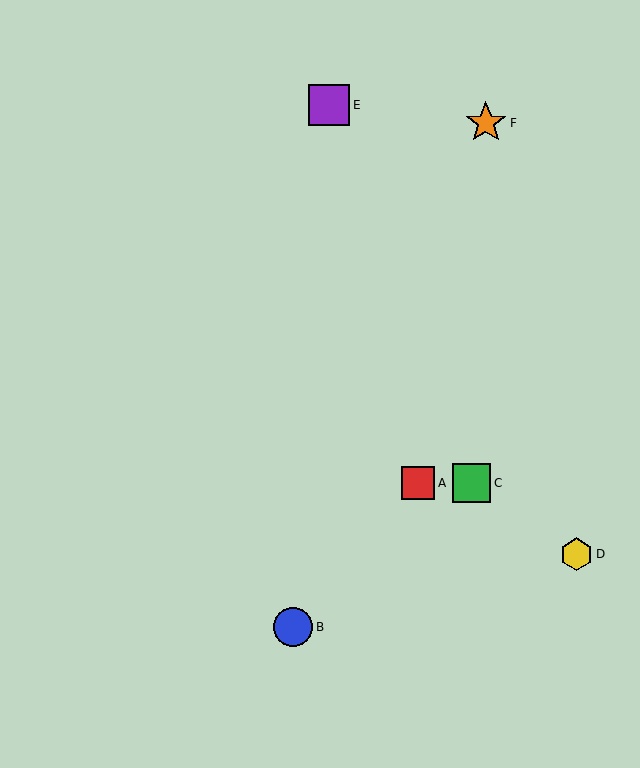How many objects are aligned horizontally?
2 objects (A, C) are aligned horizontally.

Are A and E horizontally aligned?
No, A is at y≈483 and E is at y≈105.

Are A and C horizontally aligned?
Yes, both are at y≈483.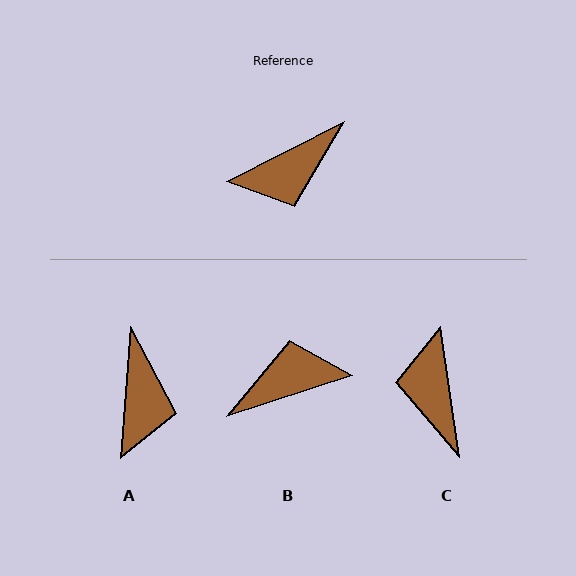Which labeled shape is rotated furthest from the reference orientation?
B, about 171 degrees away.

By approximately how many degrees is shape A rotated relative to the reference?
Approximately 59 degrees counter-clockwise.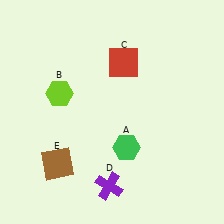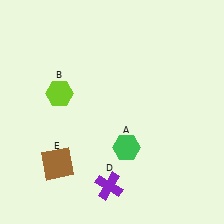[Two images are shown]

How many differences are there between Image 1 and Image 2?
There is 1 difference between the two images.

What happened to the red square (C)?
The red square (C) was removed in Image 2. It was in the top-right area of Image 1.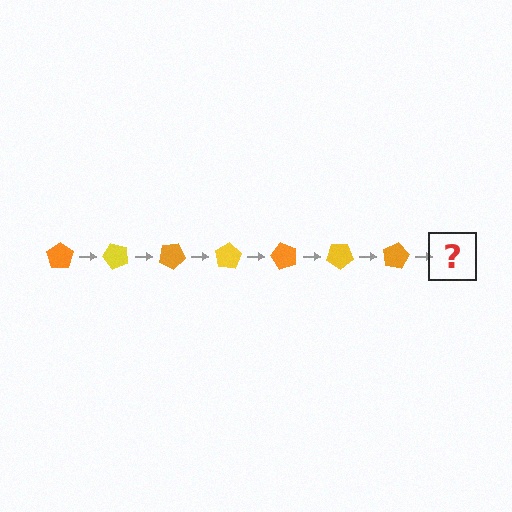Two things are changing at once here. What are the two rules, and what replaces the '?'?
The two rules are that it rotates 50 degrees each step and the color cycles through orange and yellow. The '?' should be a yellow pentagon, rotated 350 degrees from the start.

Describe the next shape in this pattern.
It should be a yellow pentagon, rotated 350 degrees from the start.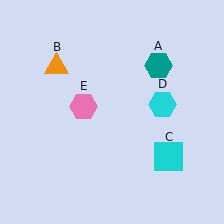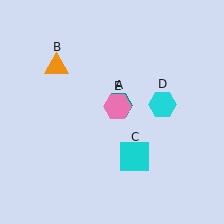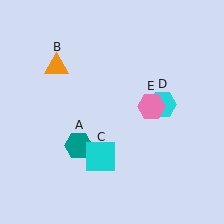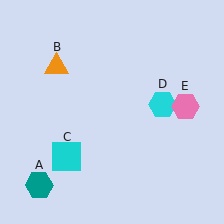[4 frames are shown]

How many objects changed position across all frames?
3 objects changed position: teal hexagon (object A), cyan square (object C), pink hexagon (object E).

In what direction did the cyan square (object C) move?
The cyan square (object C) moved left.